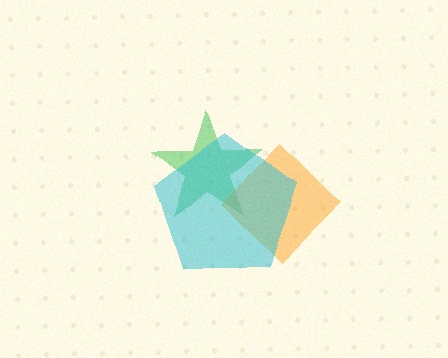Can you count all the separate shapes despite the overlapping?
Yes, there are 3 separate shapes.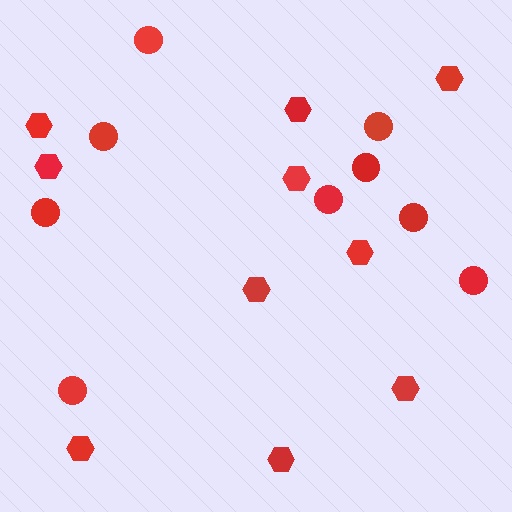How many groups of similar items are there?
There are 2 groups: one group of hexagons (10) and one group of circles (9).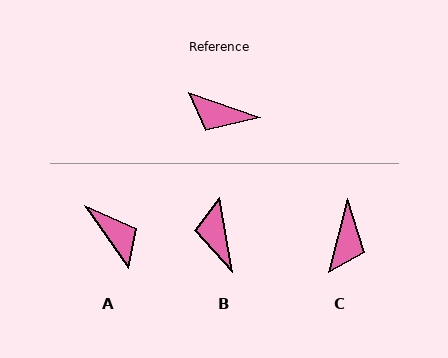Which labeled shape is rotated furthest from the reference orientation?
A, about 144 degrees away.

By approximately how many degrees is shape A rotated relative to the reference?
Approximately 144 degrees counter-clockwise.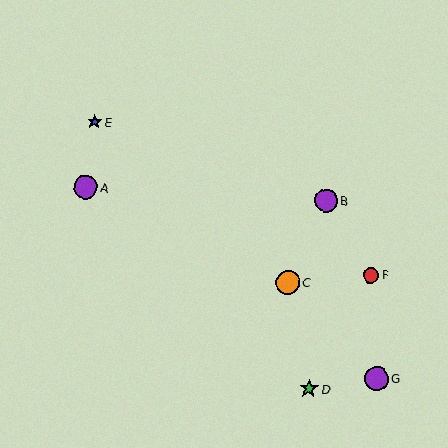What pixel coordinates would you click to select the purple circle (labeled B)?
Click at (326, 201) to select the purple circle B.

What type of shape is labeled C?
Shape C is an orange circle.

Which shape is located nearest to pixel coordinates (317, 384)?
The green star (labeled D) at (309, 389) is nearest to that location.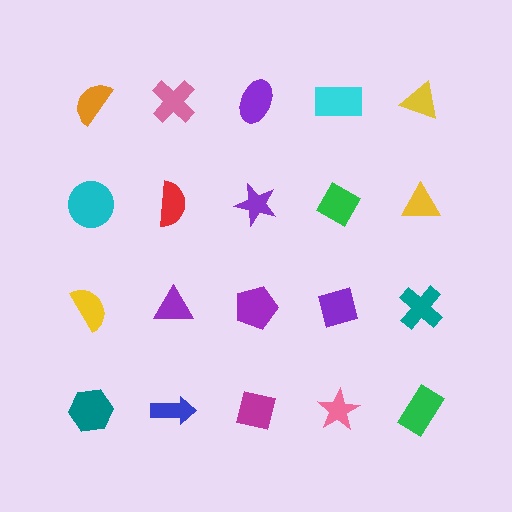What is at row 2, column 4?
A green diamond.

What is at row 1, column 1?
An orange semicircle.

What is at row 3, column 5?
A teal cross.